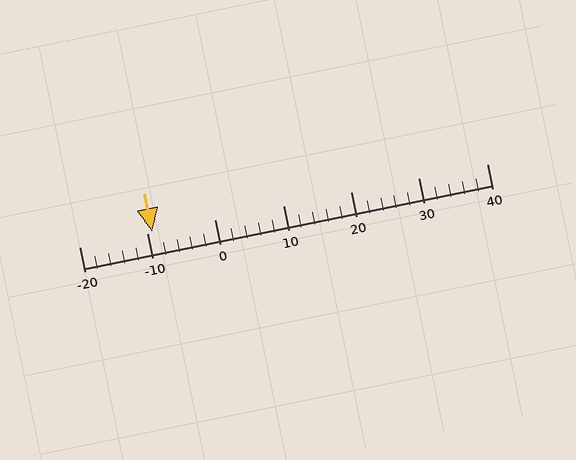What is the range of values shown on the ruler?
The ruler shows values from -20 to 40.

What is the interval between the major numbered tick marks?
The major tick marks are spaced 10 units apart.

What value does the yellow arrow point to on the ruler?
The yellow arrow points to approximately -9.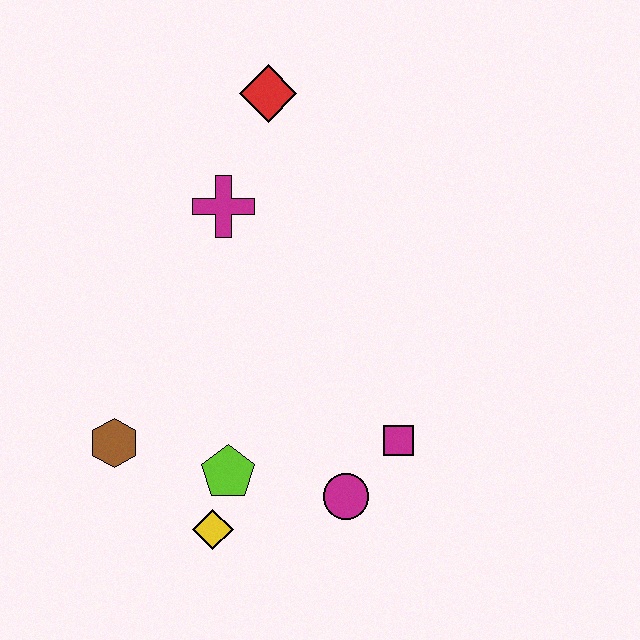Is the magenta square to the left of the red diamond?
No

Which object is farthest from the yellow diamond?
The red diamond is farthest from the yellow diamond.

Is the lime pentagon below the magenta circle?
No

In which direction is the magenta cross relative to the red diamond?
The magenta cross is below the red diamond.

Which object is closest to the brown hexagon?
The lime pentagon is closest to the brown hexagon.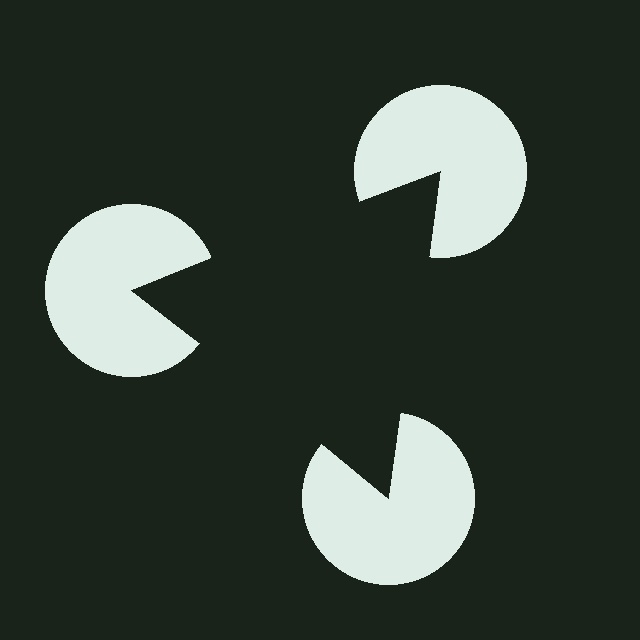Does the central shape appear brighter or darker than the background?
It typically appears slightly darker than the background, even though no actual brightness change is drawn.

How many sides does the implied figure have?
3 sides.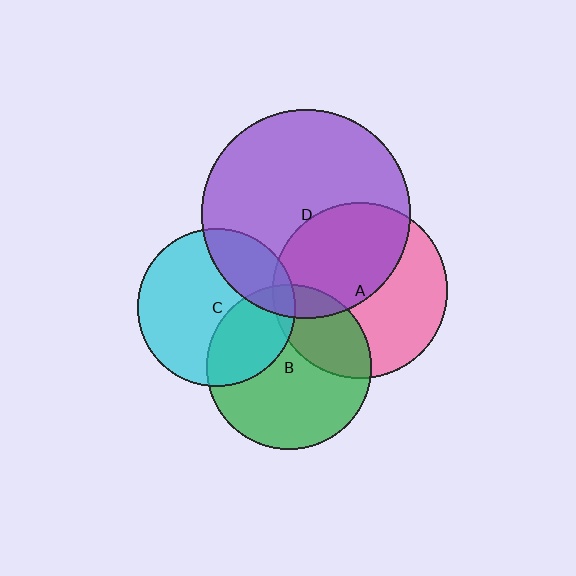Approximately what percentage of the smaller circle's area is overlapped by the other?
Approximately 25%.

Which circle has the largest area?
Circle D (purple).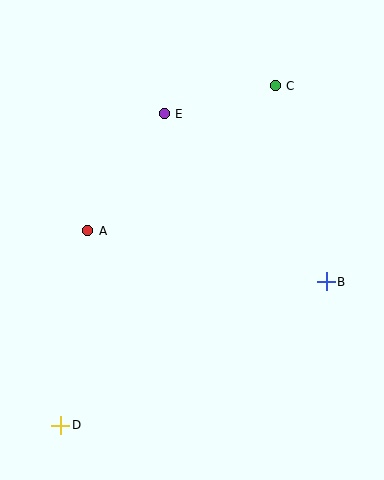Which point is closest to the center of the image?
Point A at (88, 231) is closest to the center.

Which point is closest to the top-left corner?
Point E is closest to the top-left corner.